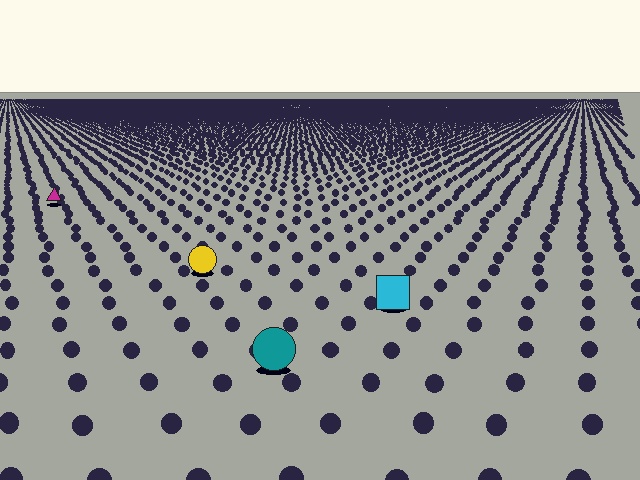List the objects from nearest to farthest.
From nearest to farthest: the teal circle, the cyan square, the yellow circle, the magenta triangle.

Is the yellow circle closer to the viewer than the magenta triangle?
Yes. The yellow circle is closer — you can tell from the texture gradient: the ground texture is coarser near it.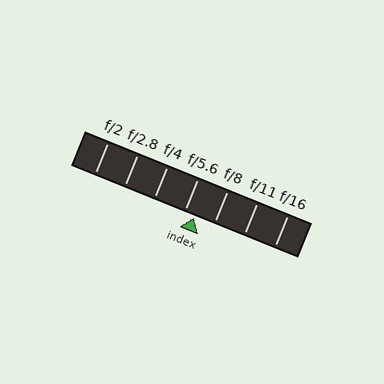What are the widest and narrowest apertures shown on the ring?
The widest aperture shown is f/2 and the narrowest is f/16.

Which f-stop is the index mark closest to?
The index mark is closest to f/5.6.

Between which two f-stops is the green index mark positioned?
The index mark is between f/5.6 and f/8.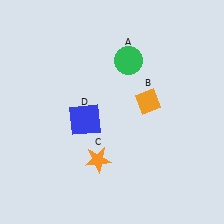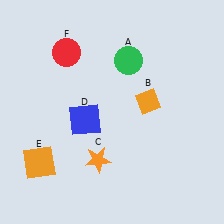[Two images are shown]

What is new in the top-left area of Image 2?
A red circle (F) was added in the top-left area of Image 2.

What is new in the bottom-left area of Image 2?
An orange square (E) was added in the bottom-left area of Image 2.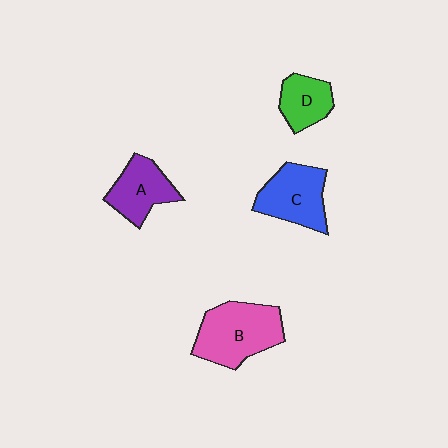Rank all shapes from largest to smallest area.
From largest to smallest: B (pink), C (blue), A (purple), D (green).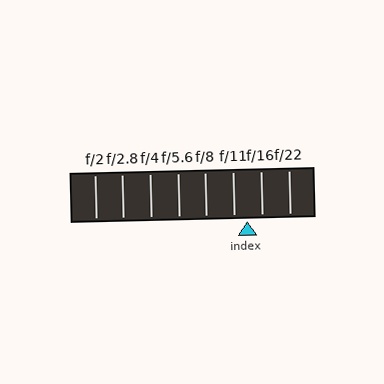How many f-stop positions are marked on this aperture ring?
There are 8 f-stop positions marked.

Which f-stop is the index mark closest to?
The index mark is closest to f/11.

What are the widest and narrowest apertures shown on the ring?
The widest aperture shown is f/2 and the narrowest is f/22.